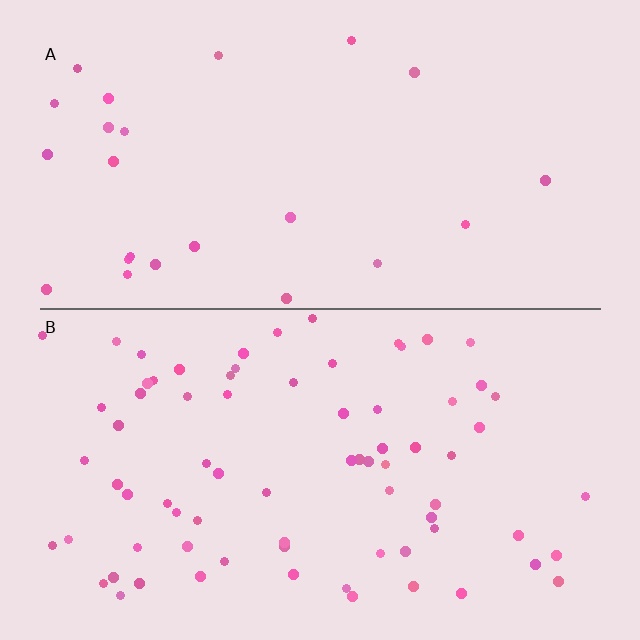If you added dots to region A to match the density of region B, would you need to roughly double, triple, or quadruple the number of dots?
Approximately triple.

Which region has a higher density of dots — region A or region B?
B (the bottom).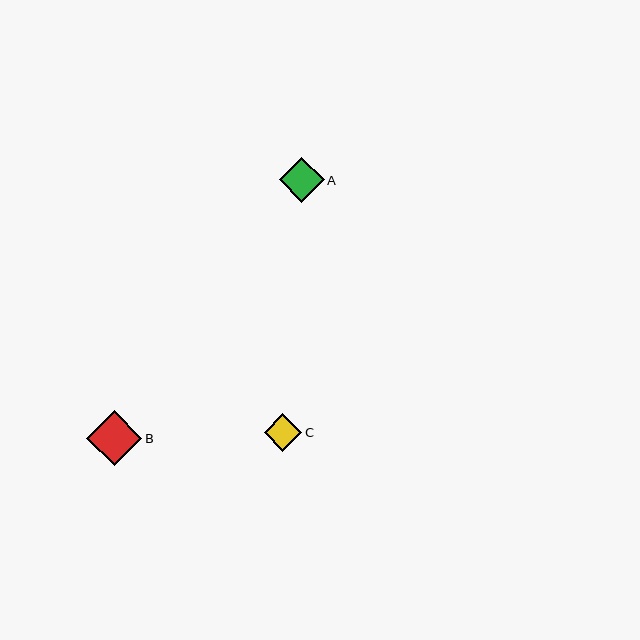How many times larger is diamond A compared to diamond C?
Diamond A is approximately 1.2 times the size of diamond C.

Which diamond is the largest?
Diamond B is the largest with a size of approximately 55 pixels.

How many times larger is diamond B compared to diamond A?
Diamond B is approximately 1.2 times the size of diamond A.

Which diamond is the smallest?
Diamond C is the smallest with a size of approximately 38 pixels.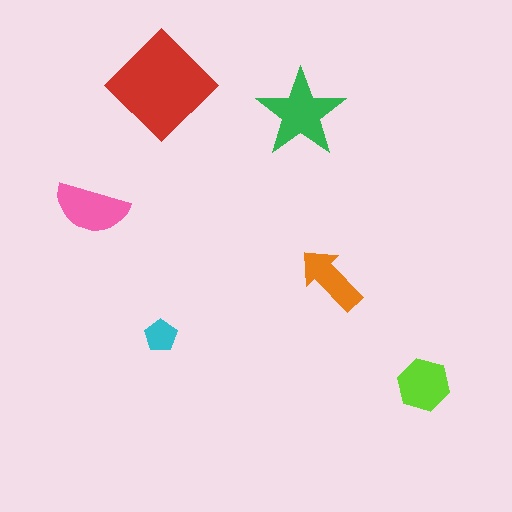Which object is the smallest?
The cyan pentagon.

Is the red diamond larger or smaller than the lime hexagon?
Larger.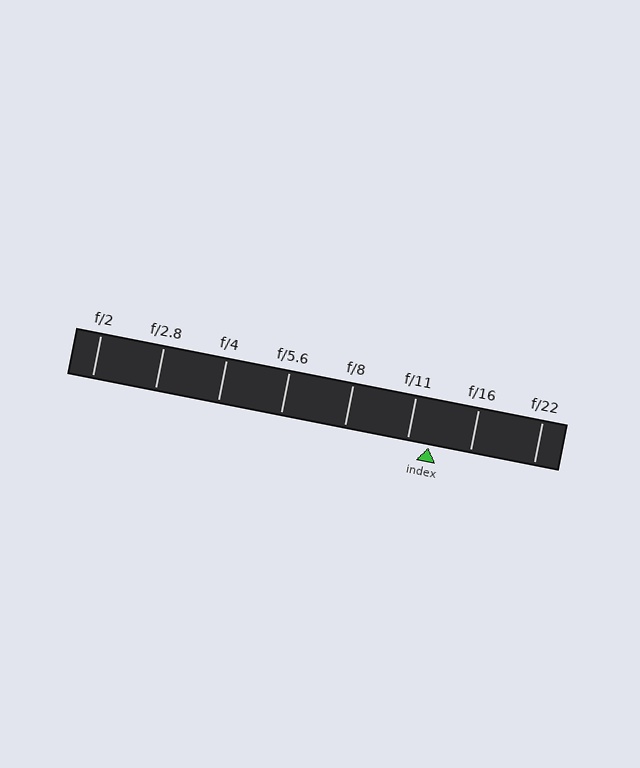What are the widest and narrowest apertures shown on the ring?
The widest aperture shown is f/2 and the narrowest is f/22.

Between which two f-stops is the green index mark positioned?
The index mark is between f/11 and f/16.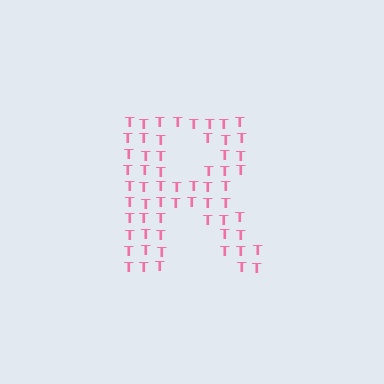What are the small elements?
The small elements are letter T's.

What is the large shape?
The large shape is the letter R.